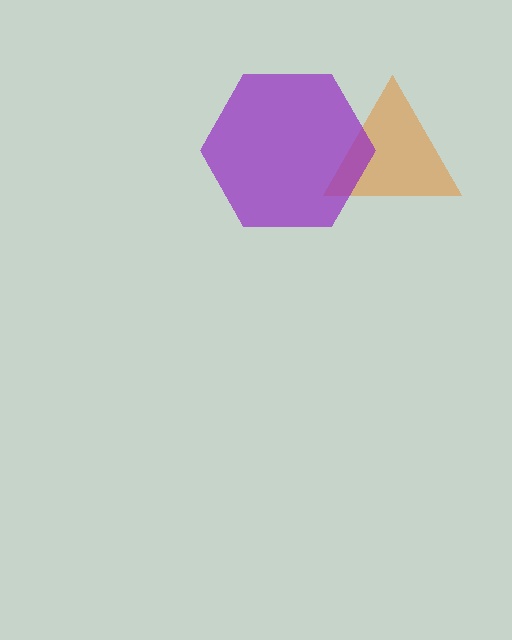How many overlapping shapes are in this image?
There are 2 overlapping shapes in the image.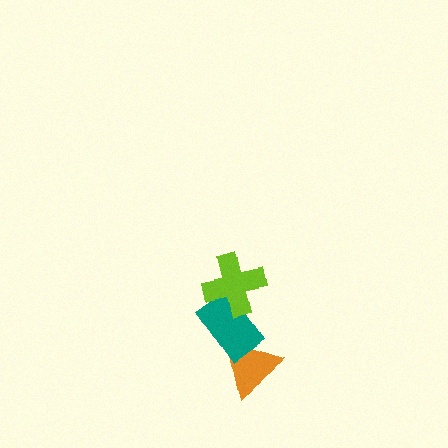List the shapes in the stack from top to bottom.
From top to bottom: the lime cross, the teal rectangle, the orange triangle.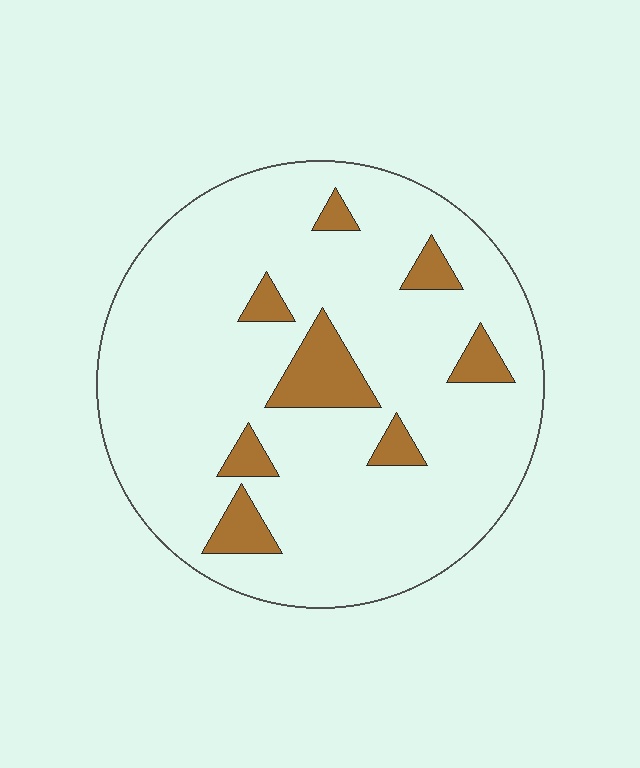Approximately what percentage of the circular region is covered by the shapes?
Approximately 10%.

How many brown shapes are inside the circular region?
8.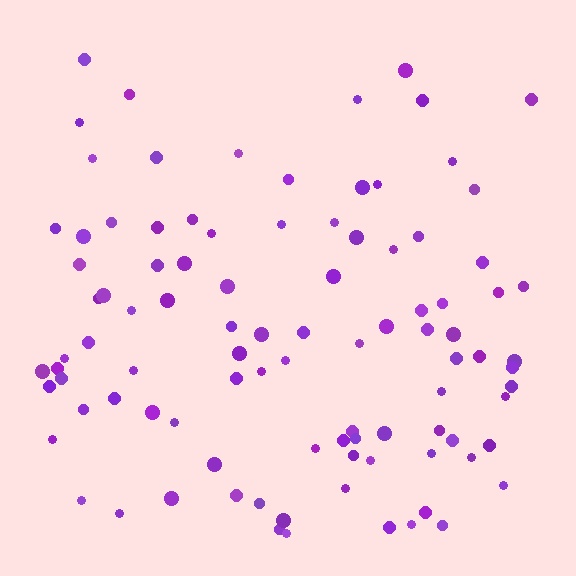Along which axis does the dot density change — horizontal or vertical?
Vertical.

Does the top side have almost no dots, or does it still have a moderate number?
Still a moderate number, just noticeably fewer than the bottom.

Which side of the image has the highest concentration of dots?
The bottom.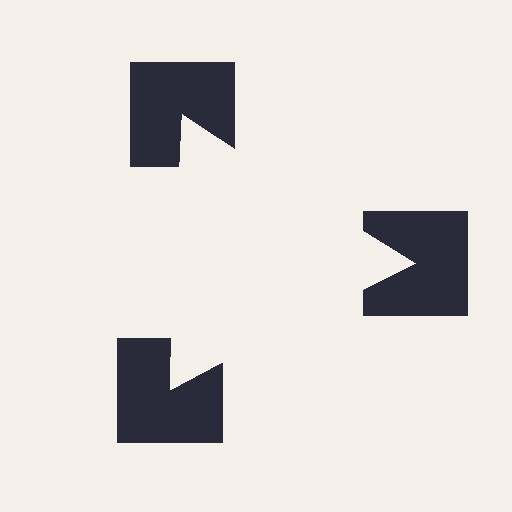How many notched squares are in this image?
There are 3 — one at each vertex of the illusory triangle.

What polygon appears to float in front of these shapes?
An illusory triangle — its edges are inferred from the aligned wedge cuts in the notched squares, not physically drawn.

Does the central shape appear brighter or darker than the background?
It typically appears slightly brighter than the background, even though no actual brightness change is drawn.